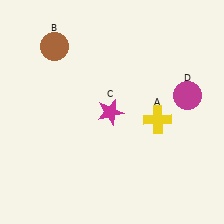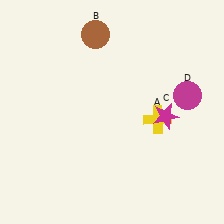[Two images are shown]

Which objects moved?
The objects that moved are: the brown circle (B), the magenta star (C).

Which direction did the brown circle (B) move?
The brown circle (B) moved right.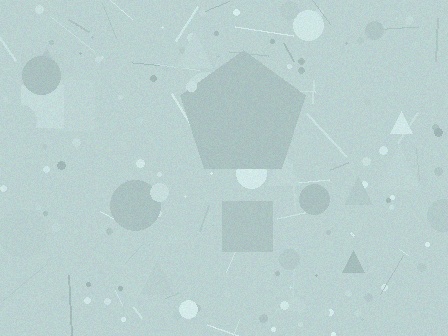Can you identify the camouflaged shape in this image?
The camouflaged shape is a pentagon.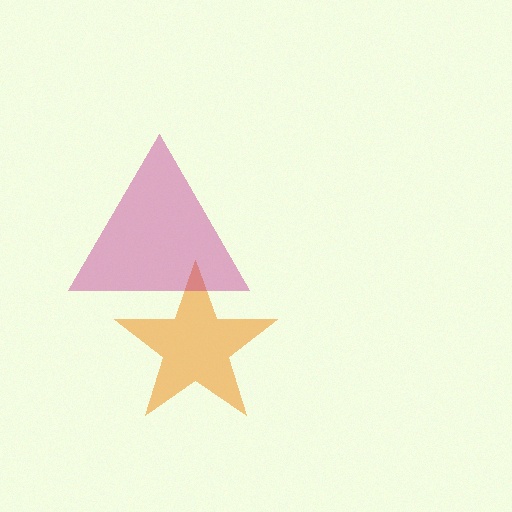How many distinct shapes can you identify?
There are 2 distinct shapes: an orange star, a magenta triangle.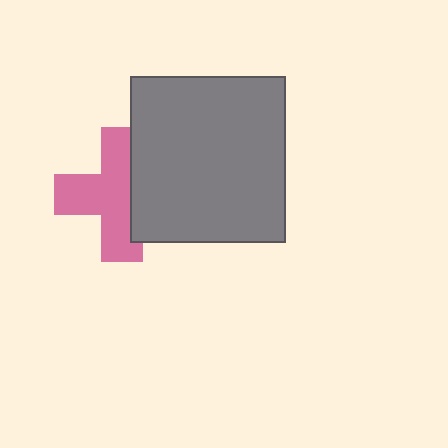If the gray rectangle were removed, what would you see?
You would see the complete pink cross.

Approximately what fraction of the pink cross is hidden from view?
Roughly 37% of the pink cross is hidden behind the gray rectangle.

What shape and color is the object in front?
The object in front is a gray rectangle.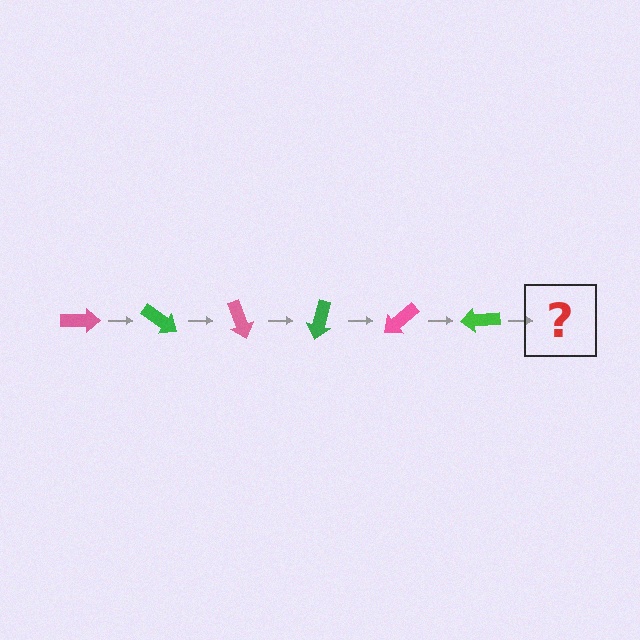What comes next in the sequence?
The next element should be a pink arrow, rotated 210 degrees from the start.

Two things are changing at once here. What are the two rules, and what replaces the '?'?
The two rules are that it rotates 35 degrees each step and the color cycles through pink and green. The '?' should be a pink arrow, rotated 210 degrees from the start.